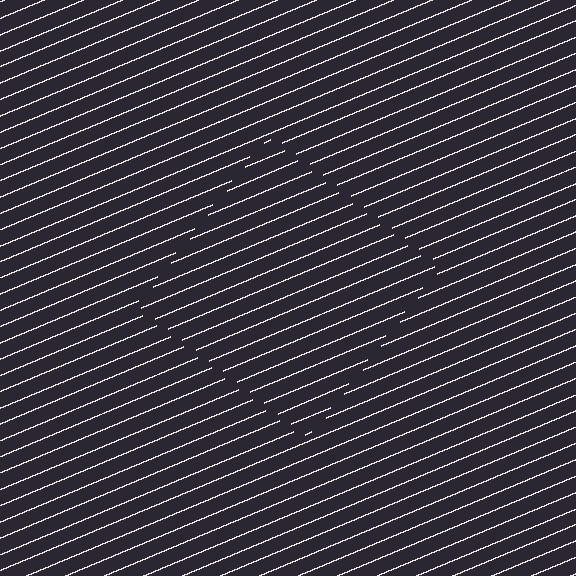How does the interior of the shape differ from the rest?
The interior of the shape contains the same grating, shifted by half a period — the contour is defined by the phase discontinuity where line-ends from the inner and outer gratings abut.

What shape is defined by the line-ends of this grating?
An illusory square. The interior of the shape contains the same grating, shifted by half a period — the contour is defined by the phase discontinuity where line-ends from the inner and outer gratings abut.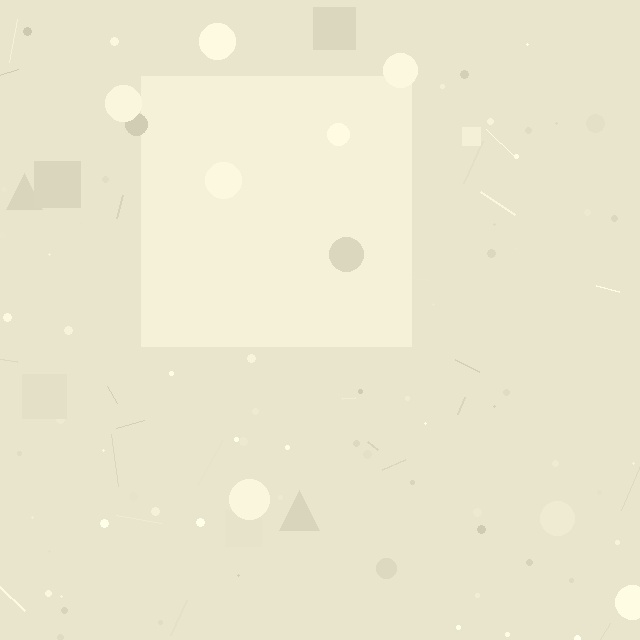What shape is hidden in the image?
A square is hidden in the image.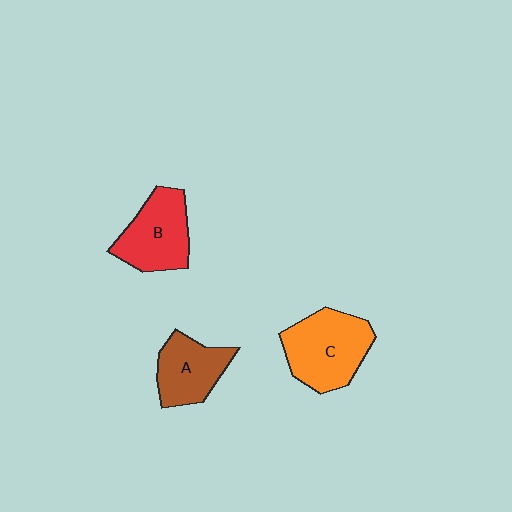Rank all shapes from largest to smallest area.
From largest to smallest: C (orange), B (red), A (brown).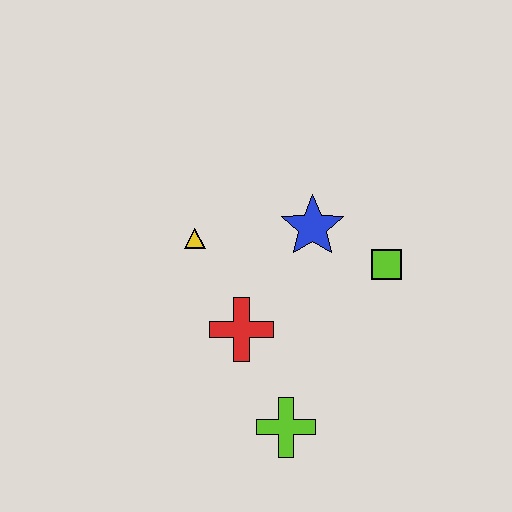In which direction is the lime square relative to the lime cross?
The lime square is above the lime cross.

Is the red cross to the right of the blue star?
No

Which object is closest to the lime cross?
The red cross is closest to the lime cross.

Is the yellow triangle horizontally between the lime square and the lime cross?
No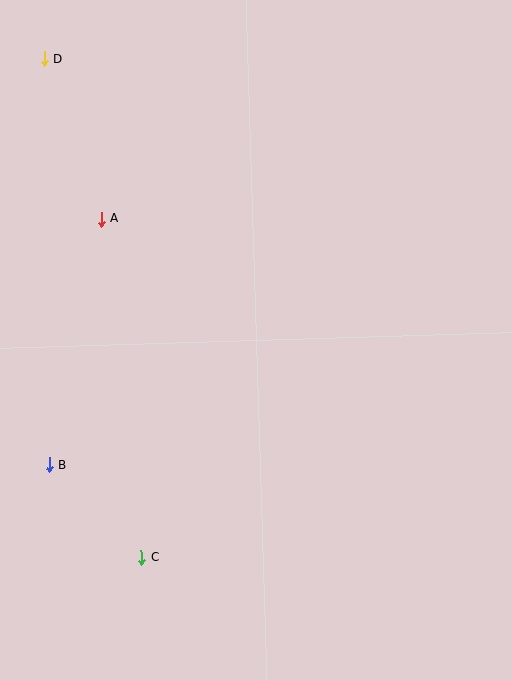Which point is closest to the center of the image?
Point A at (101, 219) is closest to the center.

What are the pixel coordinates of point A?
Point A is at (101, 219).